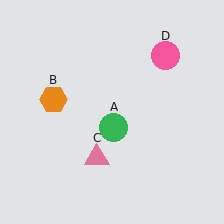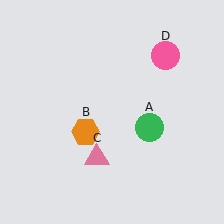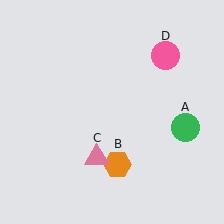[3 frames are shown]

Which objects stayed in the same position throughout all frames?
Pink triangle (object C) and pink circle (object D) remained stationary.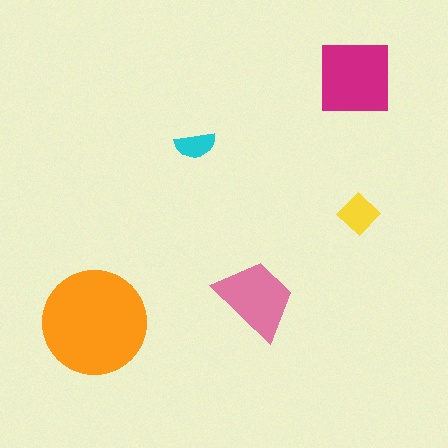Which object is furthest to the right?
The yellow diamond is rightmost.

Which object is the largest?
The orange circle.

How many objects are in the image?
There are 5 objects in the image.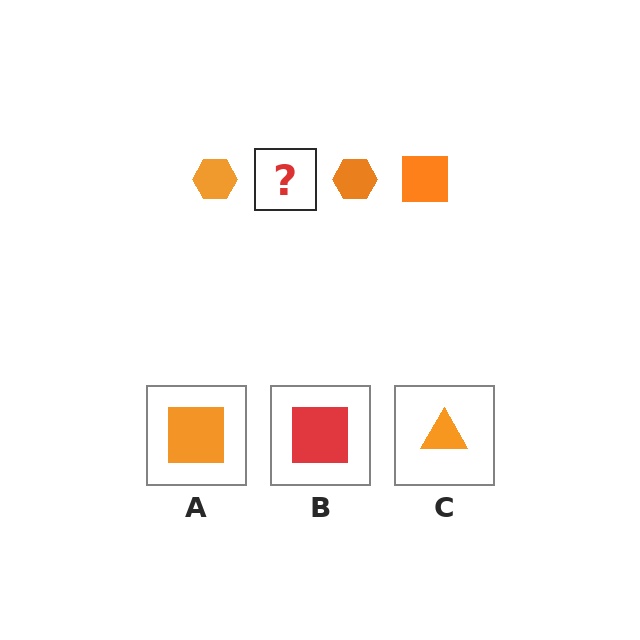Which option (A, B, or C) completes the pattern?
A.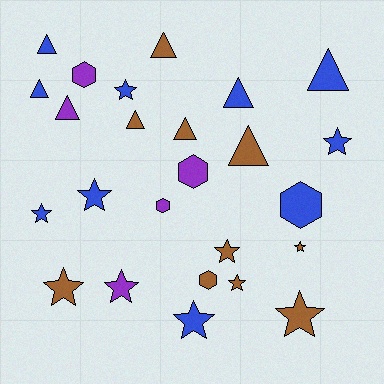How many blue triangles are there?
There are 4 blue triangles.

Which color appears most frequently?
Brown, with 10 objects.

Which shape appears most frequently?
Star, with 11 objects.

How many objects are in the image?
There are 25 objects.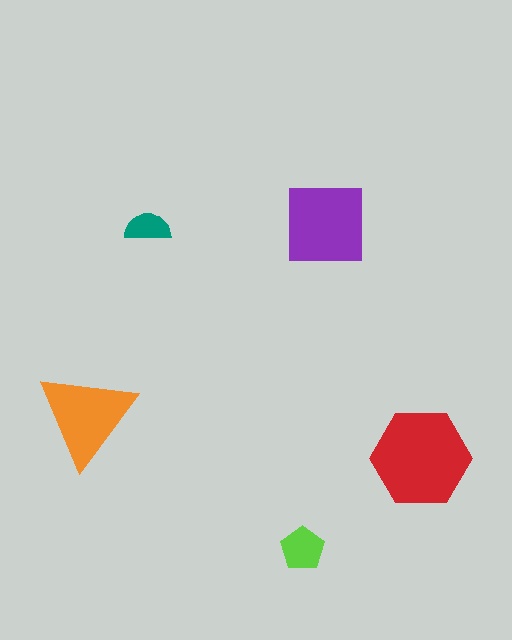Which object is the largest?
The red hexagon.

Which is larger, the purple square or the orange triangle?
The purple square.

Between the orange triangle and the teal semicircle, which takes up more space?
The orange triangle.